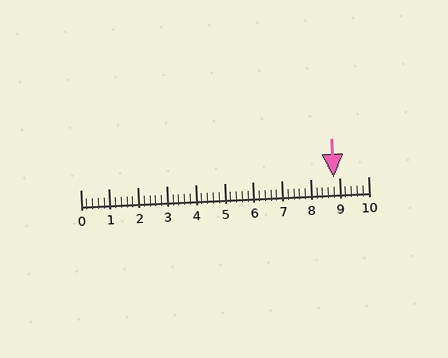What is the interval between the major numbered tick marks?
The major tick marks are spaced 1 units apart.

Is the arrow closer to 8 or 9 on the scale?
The arrow is closer to 9.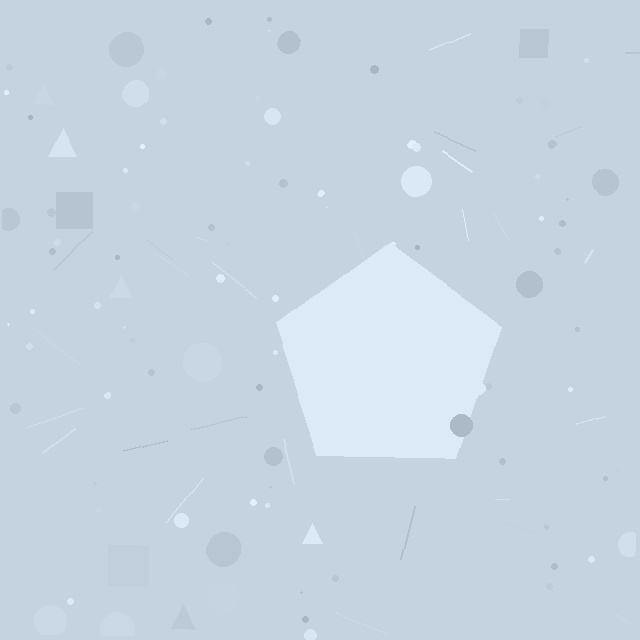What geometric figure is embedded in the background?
A pentagon is embedded in the background.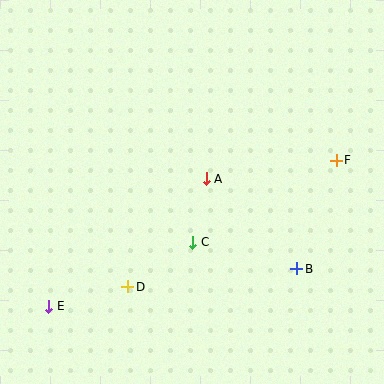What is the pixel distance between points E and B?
The distance between E and B is 250 pixels.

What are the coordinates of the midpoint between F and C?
The midpoint between F and C is at (264, 201).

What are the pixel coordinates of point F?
Point F is at (336, 160).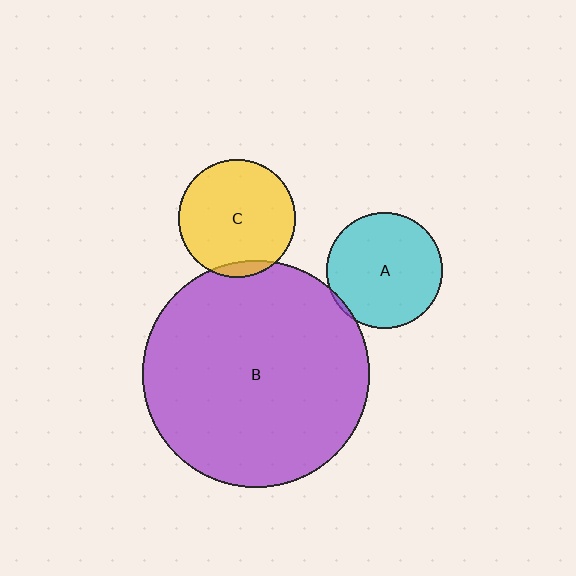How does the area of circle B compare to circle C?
Approximately 3.7 times.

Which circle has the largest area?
Circle B (purple).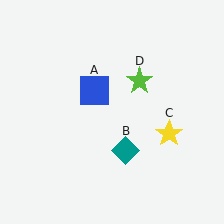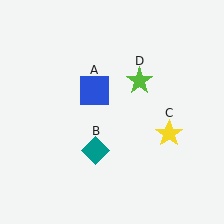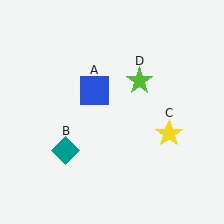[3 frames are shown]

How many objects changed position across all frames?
1 object changed position: teal diamond (object B).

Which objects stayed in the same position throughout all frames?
Blue square (object A) and yellow star (object C) and lime star (object D) remained stationary.